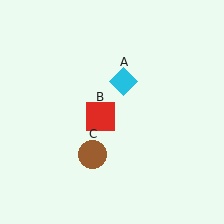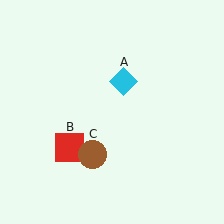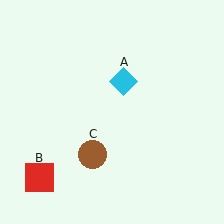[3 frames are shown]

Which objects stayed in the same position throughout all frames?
Cyan diamond (object A) and brown circle (object C) remained stationary.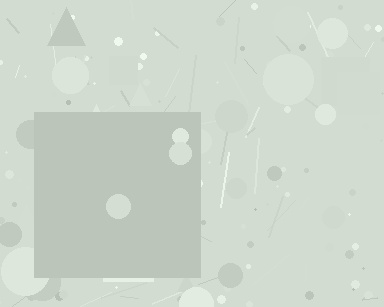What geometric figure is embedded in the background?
A square is embedded in the background.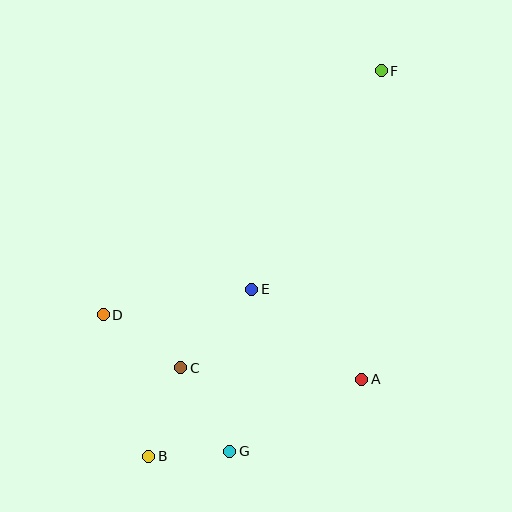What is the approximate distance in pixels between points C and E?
The distance between C and E is approximately 106 pixels.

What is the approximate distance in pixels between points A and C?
The distance between A and C is approximately 181 pixels.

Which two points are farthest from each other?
Points B and F are farthest from each other.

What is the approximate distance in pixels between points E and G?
The distance between E and G is approximately 163 pixels.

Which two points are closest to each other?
Points B and G are closest to each other.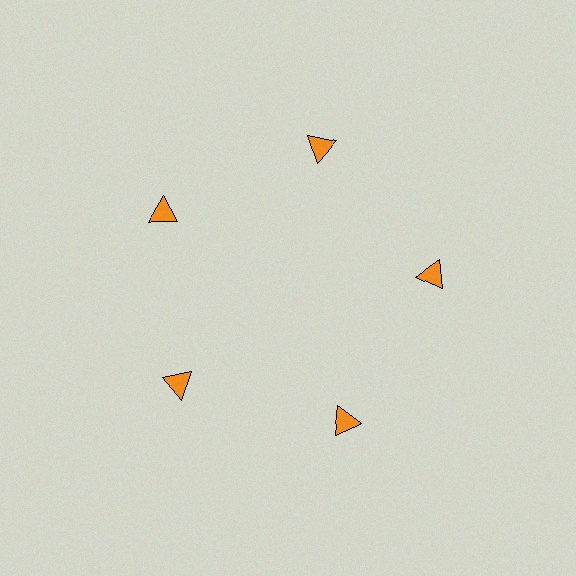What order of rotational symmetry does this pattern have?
This pattern has 5-fold rotational symmetry.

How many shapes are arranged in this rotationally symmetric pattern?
There are 5 shapes, arranged in 5 groups of 1.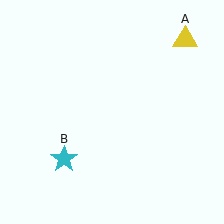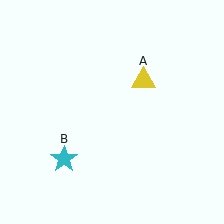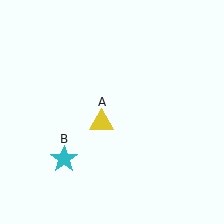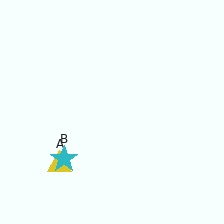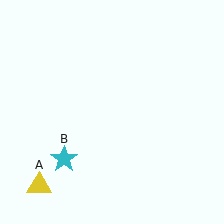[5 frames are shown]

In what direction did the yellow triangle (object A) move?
The yellow triangle (object A) moved down and to the left.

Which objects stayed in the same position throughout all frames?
Cyan star (object B) remained stationary.